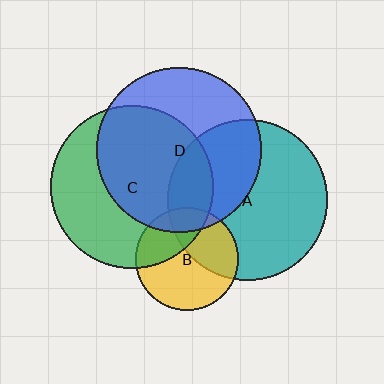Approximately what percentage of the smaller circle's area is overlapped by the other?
Approximately 35%.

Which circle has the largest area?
Circle D (blue).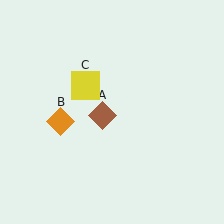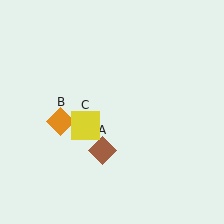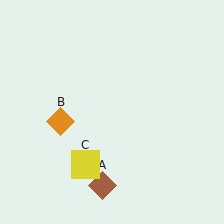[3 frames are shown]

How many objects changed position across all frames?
2 objects changed position: brown diamond (object A), yellow square (object C).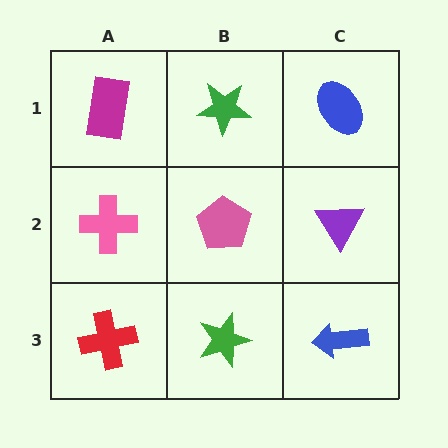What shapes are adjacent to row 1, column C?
A purple triangle (row 2, column C), a green star (row 1, column B).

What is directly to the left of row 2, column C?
A pink pentagon.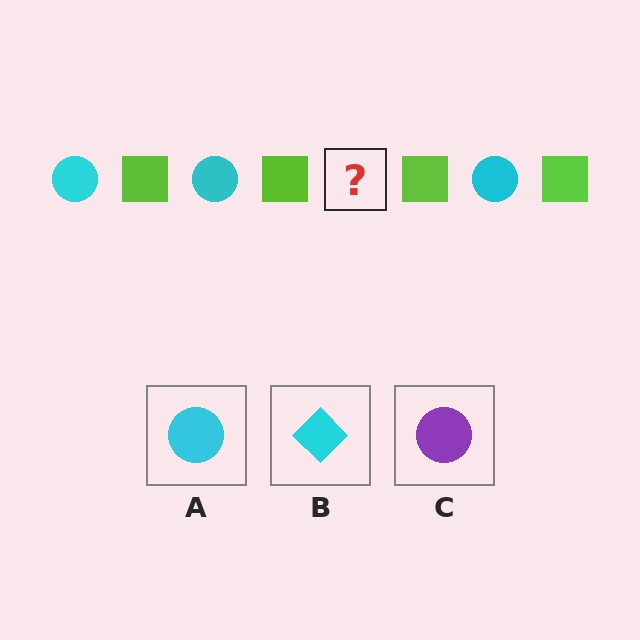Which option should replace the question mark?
Option A.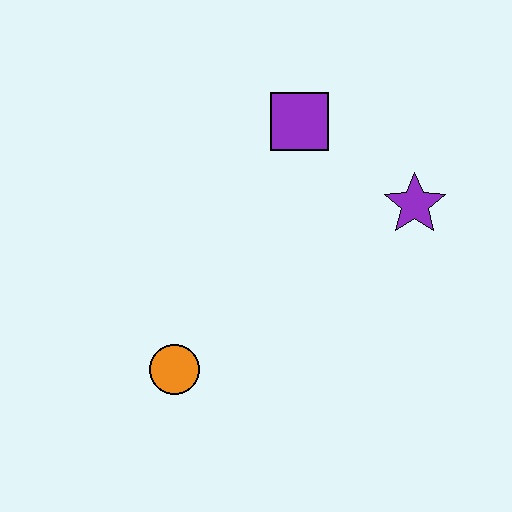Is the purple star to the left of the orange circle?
No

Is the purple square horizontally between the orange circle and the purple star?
Yes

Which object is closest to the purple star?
The purple square is closest to the purple star.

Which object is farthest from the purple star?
The orange circle is farthest from the purple star.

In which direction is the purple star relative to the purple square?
The purple star is to the right of the purple square.